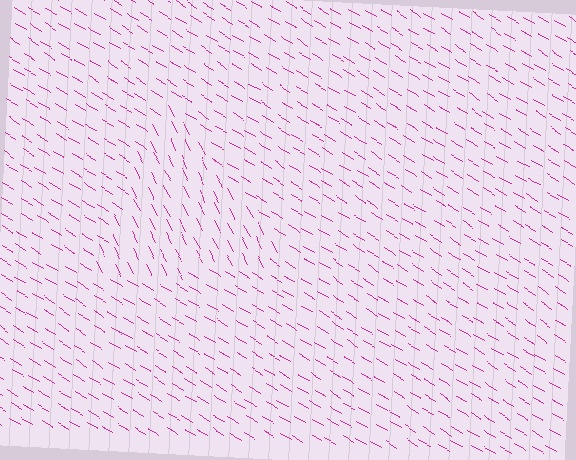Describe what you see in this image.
The image is filled with small magenta line segments. A triangle region in the image has lines oriented differently from the surrounding lines, creating a visible texture boundary.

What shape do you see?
I see a triangle.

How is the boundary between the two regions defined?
The boundary is defined purely by a change in line orientation (approximately 31 degrees difference). All lines are the same color and thickness.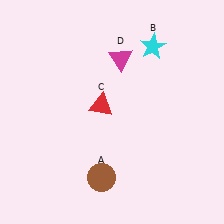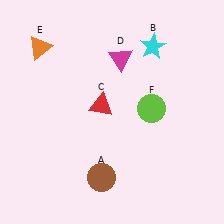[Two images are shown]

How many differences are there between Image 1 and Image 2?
There are 2 differences between the two images.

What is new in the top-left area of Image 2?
An orange triangle (E) was added in the top-left area of Image 2.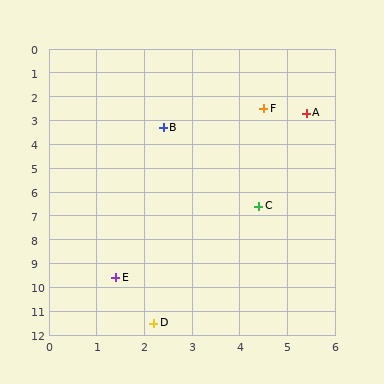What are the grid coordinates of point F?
Point F is at approximately (4.5, 2.5).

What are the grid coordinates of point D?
Point D is at approximately (2.2, 11.5).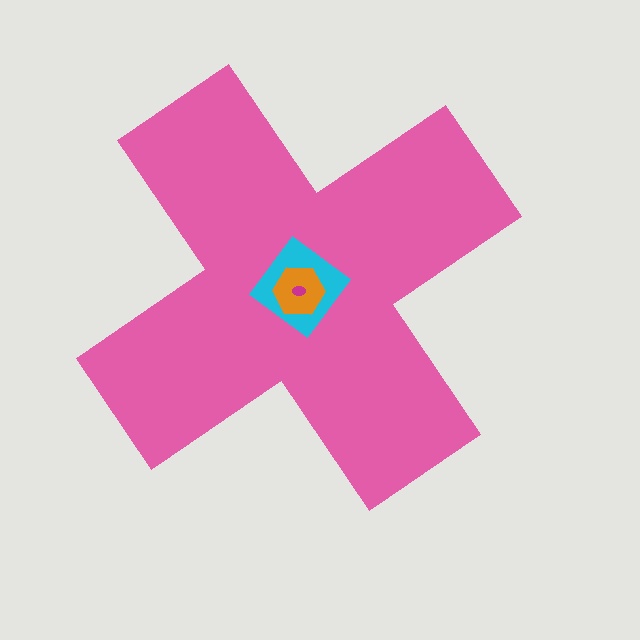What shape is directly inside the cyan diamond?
The orange hexagon.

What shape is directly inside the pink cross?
The cyan diamond.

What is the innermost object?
The magenta ellipse.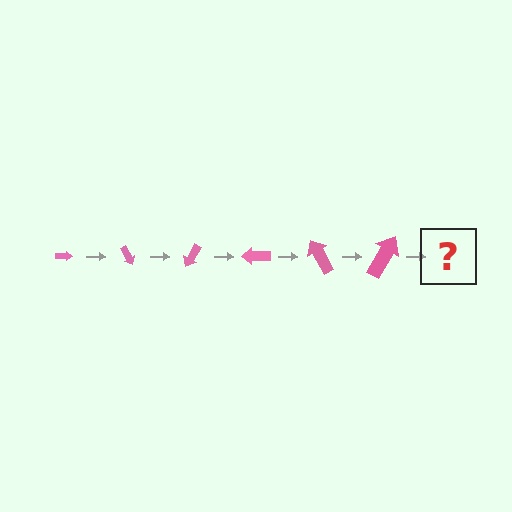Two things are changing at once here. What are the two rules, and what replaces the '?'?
The two rules are that the arrow grows larger each step and it rotates 60 degrees each step. The '?' should be an arrow, larger than the previous one and rotated 360 degrees from the start.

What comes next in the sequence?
The next element should be an arrow, larger than the previous one and rotated 360 degrees from the start.